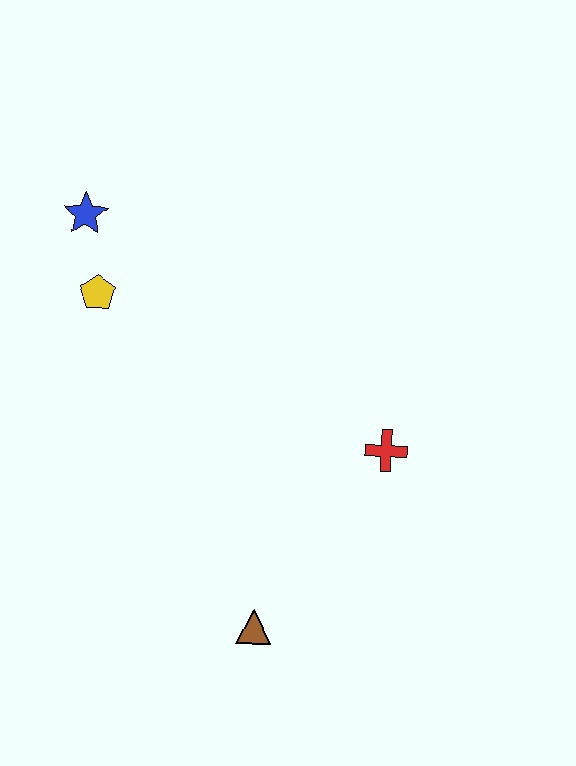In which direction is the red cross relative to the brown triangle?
The red cross is above the brown triangle.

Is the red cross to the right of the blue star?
Yes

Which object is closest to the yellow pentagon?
The blue star is closest to the yellow pentagon.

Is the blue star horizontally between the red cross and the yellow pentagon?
No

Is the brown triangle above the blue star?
No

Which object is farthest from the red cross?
The blue star is farthest from the red cross.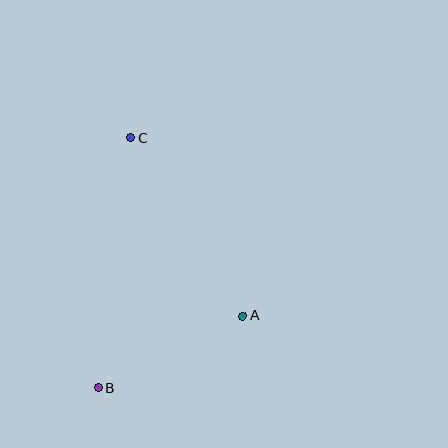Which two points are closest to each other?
Points A and B are closest to each other.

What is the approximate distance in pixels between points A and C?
The distance between A and C is approximately 210 pixels.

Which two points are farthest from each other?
Points B and C are farthest from each other.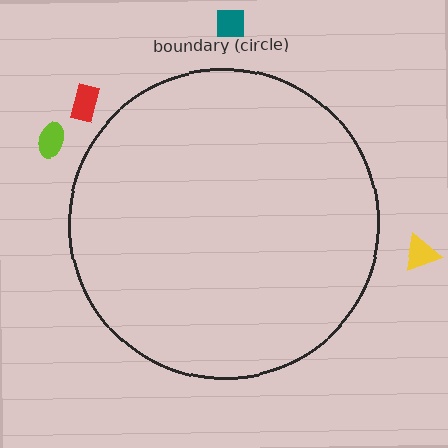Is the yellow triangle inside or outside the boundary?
Outside.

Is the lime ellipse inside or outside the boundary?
Outside.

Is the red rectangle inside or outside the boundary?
Outside.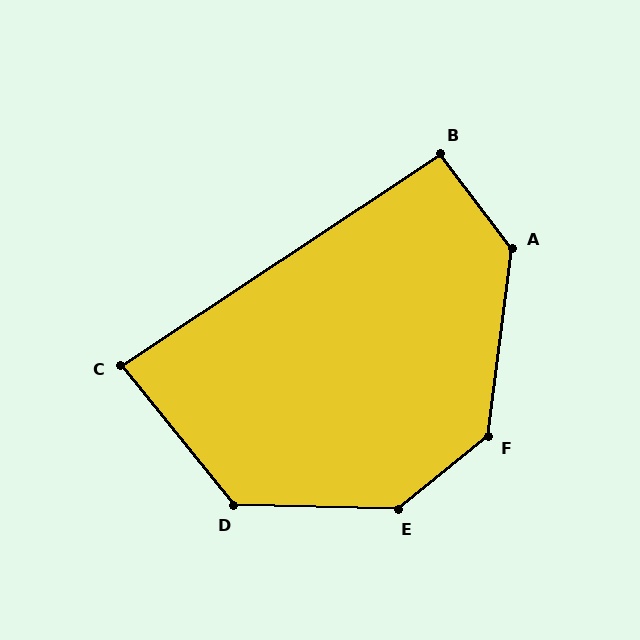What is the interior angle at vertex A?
Approximately 136 degrees (obtuse).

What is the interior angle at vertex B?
Approximately 94 degrees (approximately right).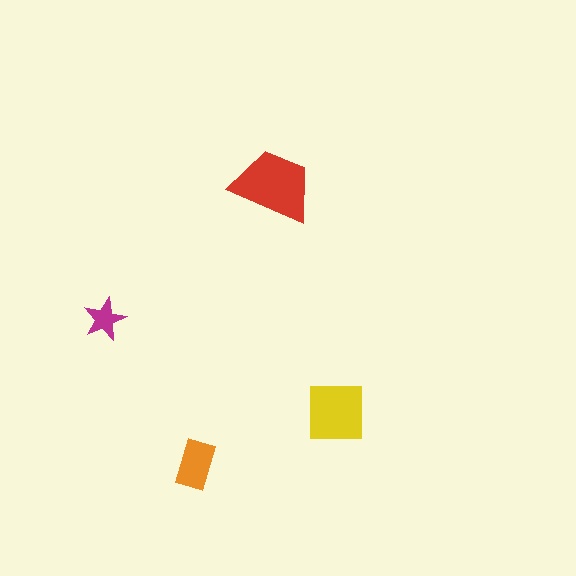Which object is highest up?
The red trapezoid is topmost.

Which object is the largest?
The red trapezoid.